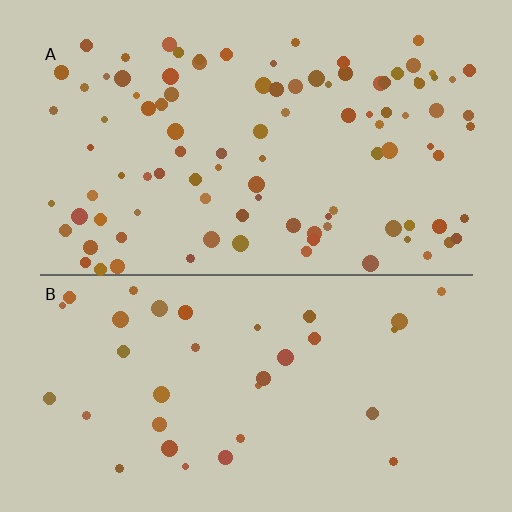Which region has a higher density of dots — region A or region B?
A (the top).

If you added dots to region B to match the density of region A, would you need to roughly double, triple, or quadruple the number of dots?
Approximately triple.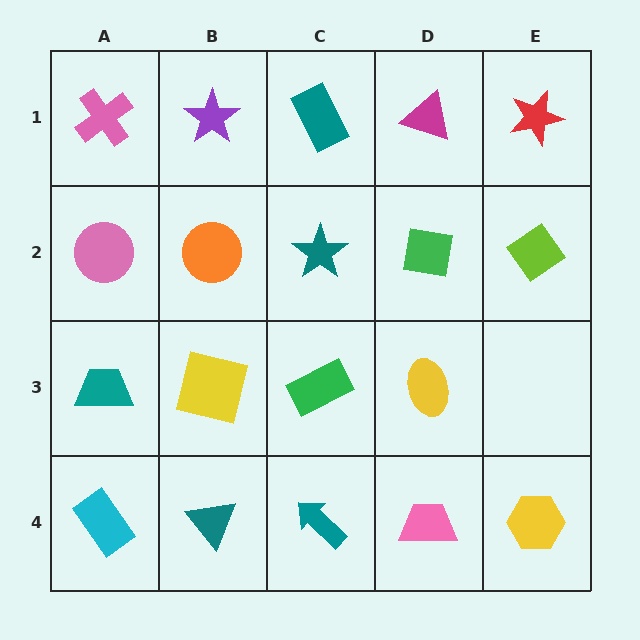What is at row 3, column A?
A teal trapezoid.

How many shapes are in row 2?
5 shapes.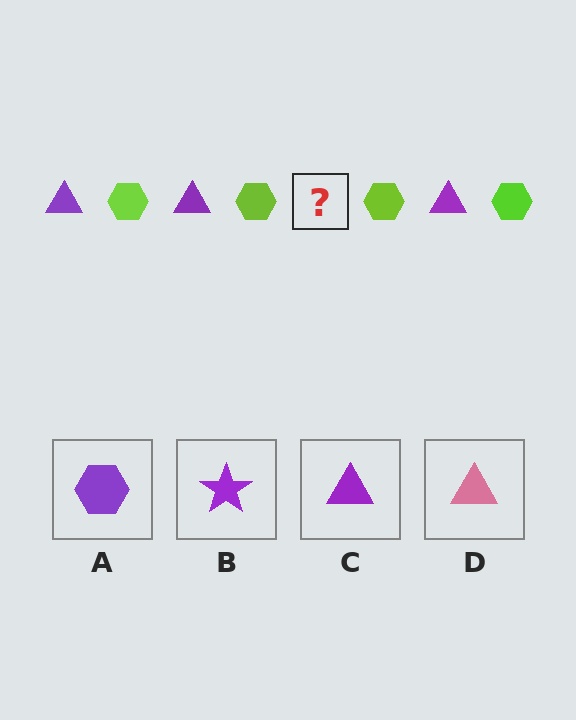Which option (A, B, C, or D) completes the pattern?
C.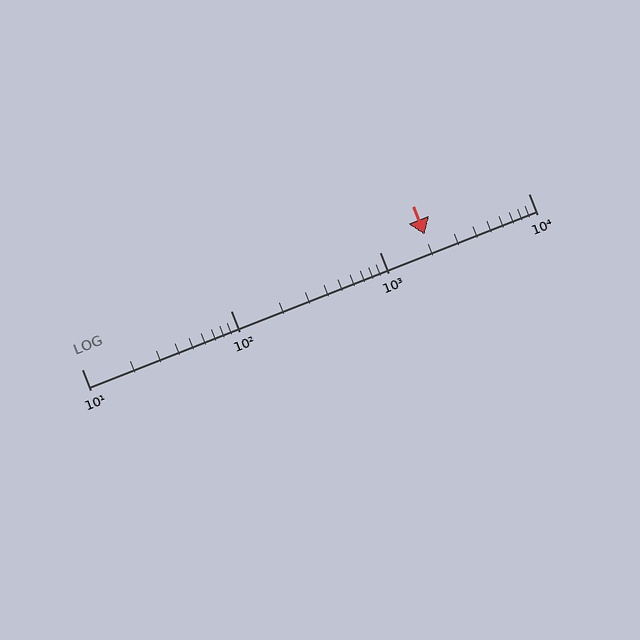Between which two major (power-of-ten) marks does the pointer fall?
The pointer is between 1000 and 10000.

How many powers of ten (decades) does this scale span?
The scale spans 3 decades, from 10 to 10000.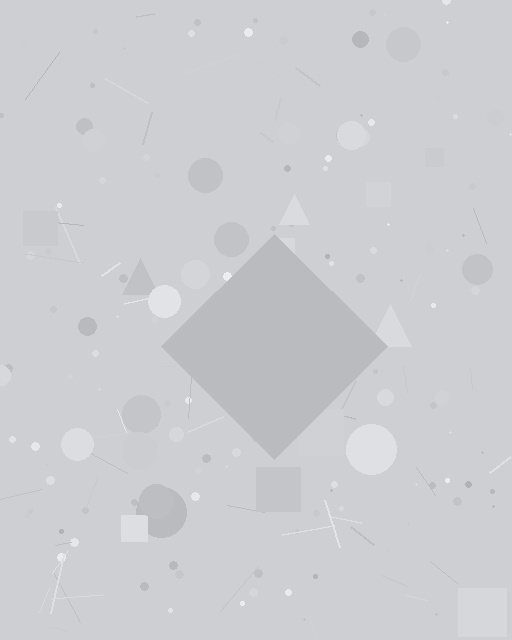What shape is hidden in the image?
A diamond is hidden in the image.